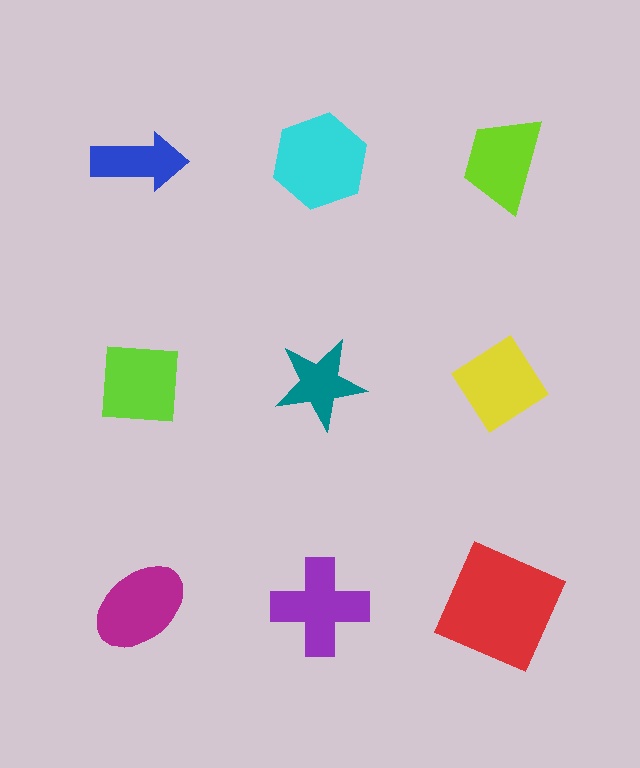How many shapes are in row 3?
3 shapes.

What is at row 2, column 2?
A teal star.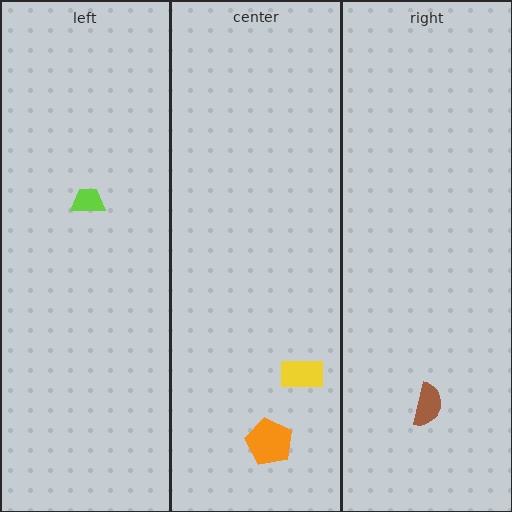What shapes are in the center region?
The orange pentagon, the yellow rectangle.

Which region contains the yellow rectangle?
The center region.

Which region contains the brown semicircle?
The right region.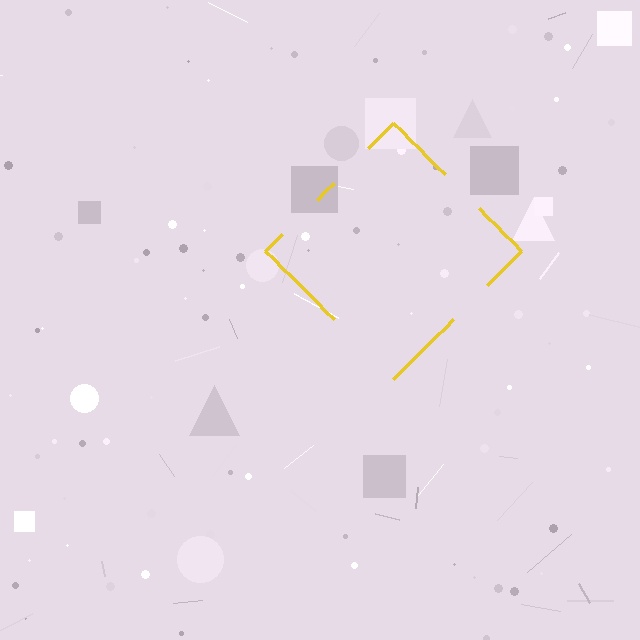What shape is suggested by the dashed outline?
The dashed outline suggests a diamond.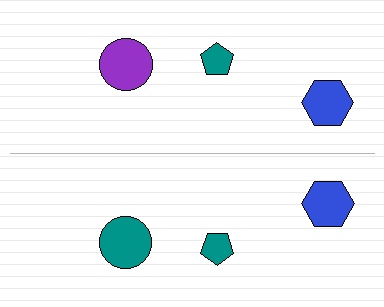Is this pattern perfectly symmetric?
No, the pattern is not perfectly symmetric. The teal circle on the bottom side breaks the symmetry — its mirror counterpart is purple.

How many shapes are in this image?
There are 6 shapes in this image.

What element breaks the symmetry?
The teal circle on the bottom side breaks the symmetry — its mirror counterpart is purple.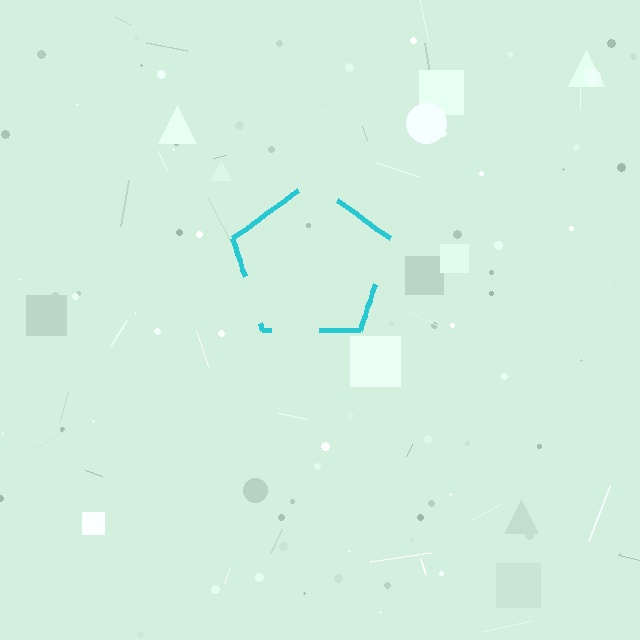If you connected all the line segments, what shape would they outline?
They would outline a pentagon.